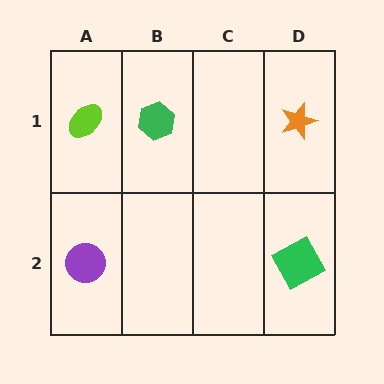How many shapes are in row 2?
2 shapes.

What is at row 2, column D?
A green square.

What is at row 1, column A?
A lime ellipse.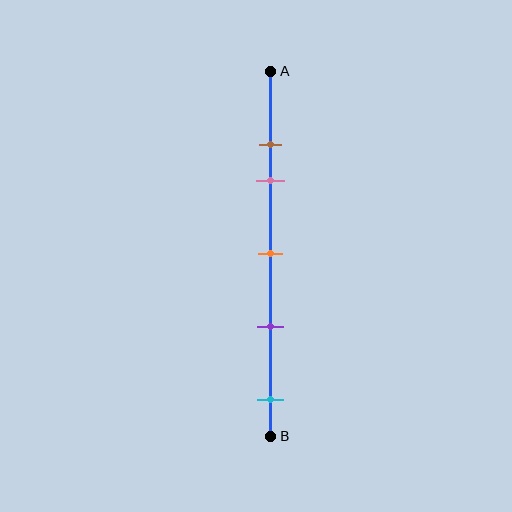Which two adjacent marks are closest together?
The brown and pink marks are the closest adjacent pair.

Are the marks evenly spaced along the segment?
No, the marks are not evenly spaced.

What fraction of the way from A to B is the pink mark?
The pink mark is approximately 30% (0.3) of the way from A to B.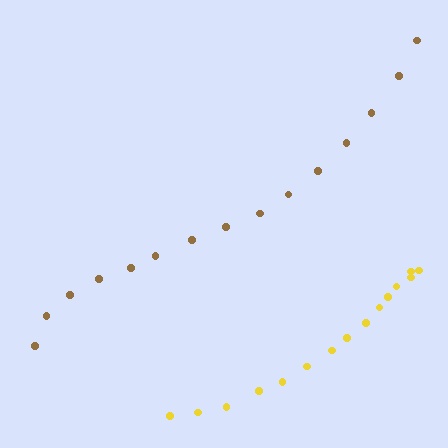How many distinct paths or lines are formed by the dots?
There are 2 distinct paths.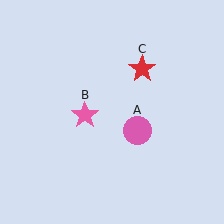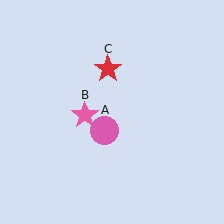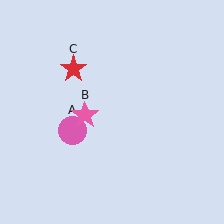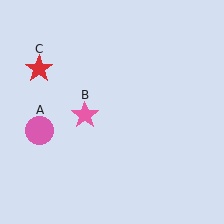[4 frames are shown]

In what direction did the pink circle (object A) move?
The pink circle (object A) moved left.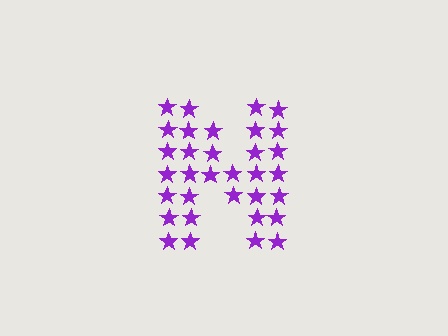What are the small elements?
The small elements are stars.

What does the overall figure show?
The overall figure shows the letter N.